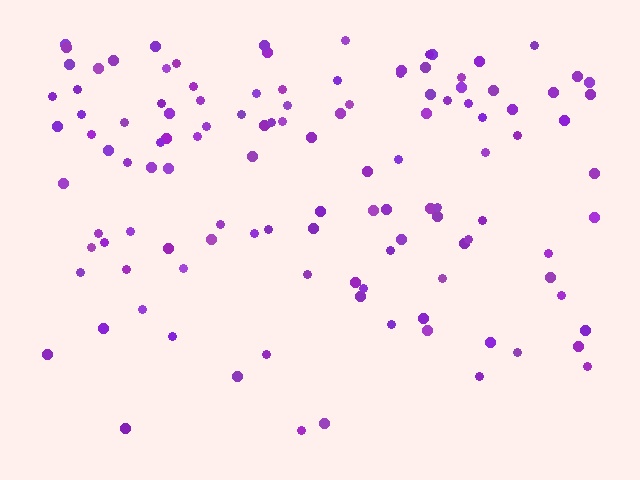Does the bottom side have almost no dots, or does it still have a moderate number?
Still a moderate number, just noticeably fewer than the top.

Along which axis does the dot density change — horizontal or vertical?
Vertical.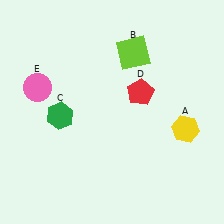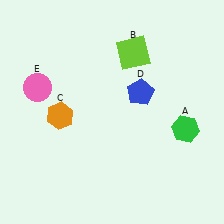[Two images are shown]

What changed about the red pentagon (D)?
In Image 1, D is red. In Image 2, it changed to blue.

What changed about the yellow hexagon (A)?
In Image 1, A is yellow. In Image 2, it changed to green.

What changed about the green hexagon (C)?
In Image 1, C is green. In Image 2, it changed to orange.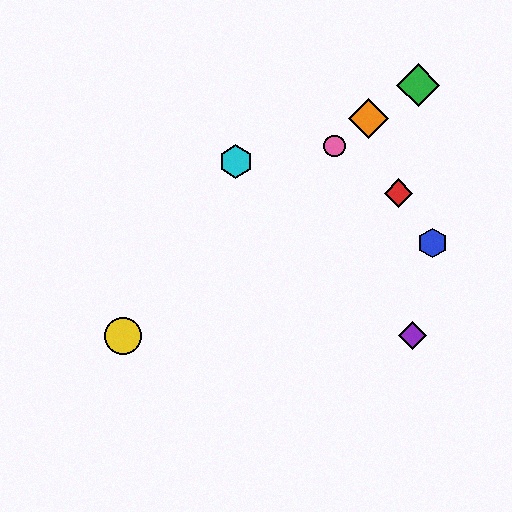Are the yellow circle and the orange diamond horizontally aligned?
No, the yellow circle is at y≈336 and the orange diamond is at y≈118.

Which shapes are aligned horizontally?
The yellow circle, the purple diamond are aligned horizontally.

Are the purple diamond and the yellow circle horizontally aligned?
Yes, both are at y≈336.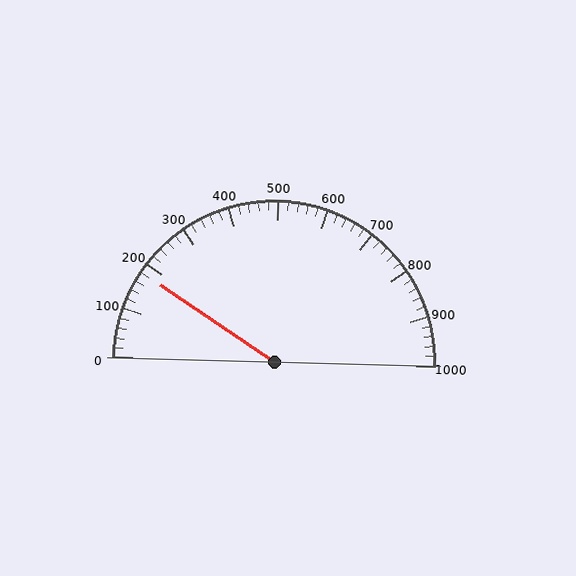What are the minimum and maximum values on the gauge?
The gauge ranges from 0 to 1000.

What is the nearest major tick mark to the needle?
The nearest major tick mark is 200.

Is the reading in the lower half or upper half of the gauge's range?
The reading is in the lower half of the range (0 to 1000).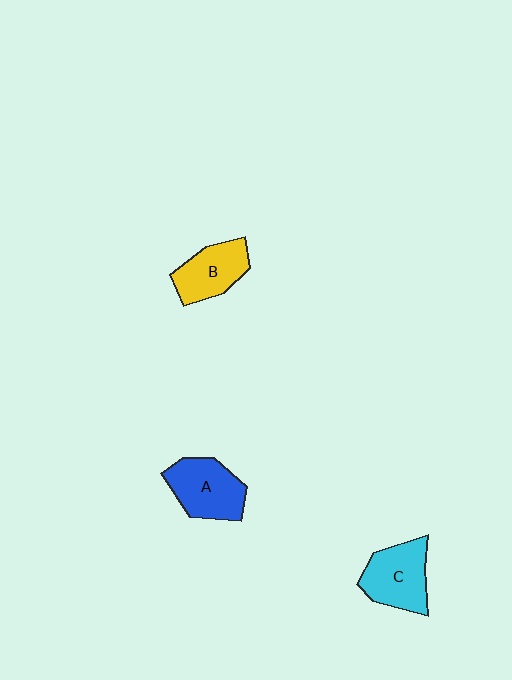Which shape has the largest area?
Shape A (blue).